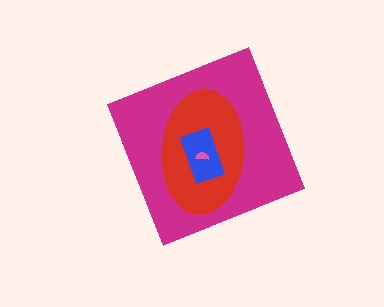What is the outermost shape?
The magenta diamond.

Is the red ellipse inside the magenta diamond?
Yes.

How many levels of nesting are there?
4.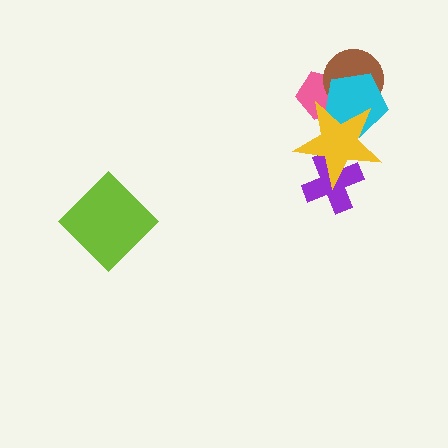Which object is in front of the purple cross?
The yellow star is in front of the purple cross.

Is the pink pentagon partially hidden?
Yes, it is partially covered by another shape.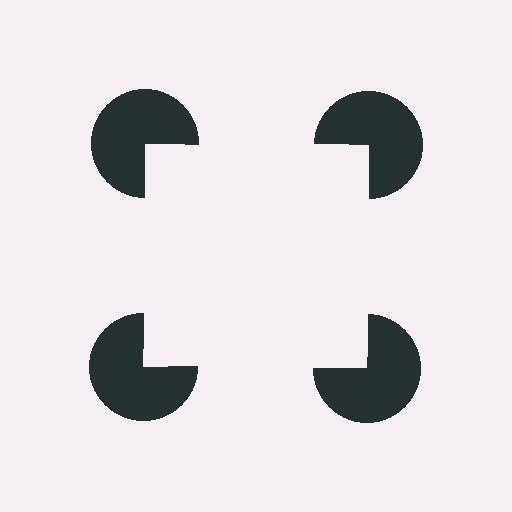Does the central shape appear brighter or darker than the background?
It typically appears slightly brighter than the background, even though no actual brightness change is drawn.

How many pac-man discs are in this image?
There are 4 — one at each vertex of the illusory square.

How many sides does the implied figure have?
4 sides.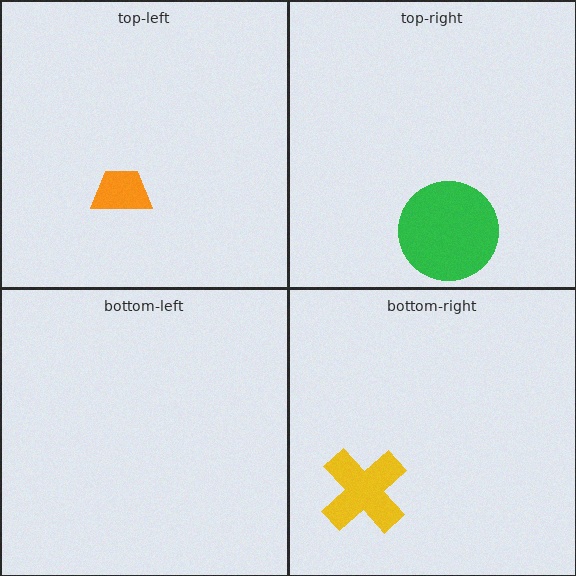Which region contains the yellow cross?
The bottom-right region.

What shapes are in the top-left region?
The orange trapezoid.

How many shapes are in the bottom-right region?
1.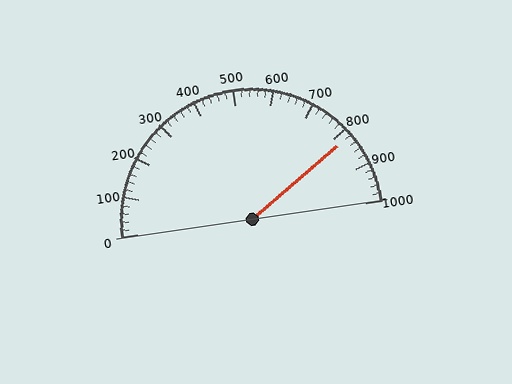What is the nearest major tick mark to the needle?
The nearest major tick mark is 800.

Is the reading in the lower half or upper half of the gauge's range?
The reading is in the upper half of the range (0 to 1000).